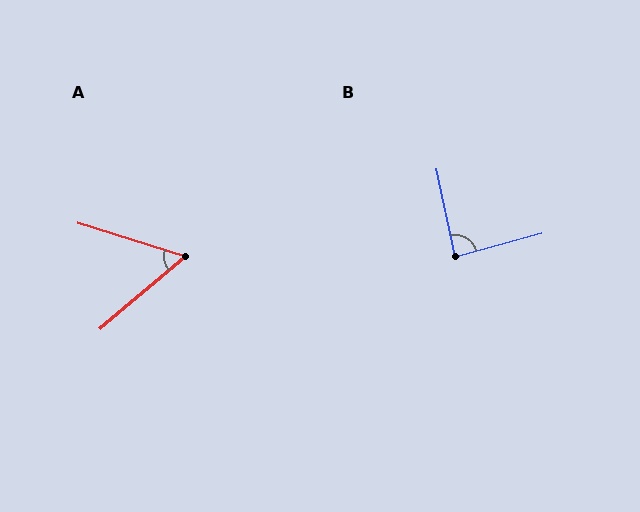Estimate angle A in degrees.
Approximately 58 degrees.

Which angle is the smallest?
A, at approximately 58 degrees.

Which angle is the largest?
B, at approximately 87 degrees.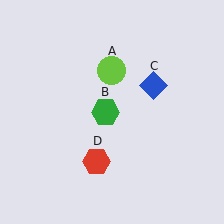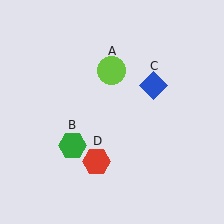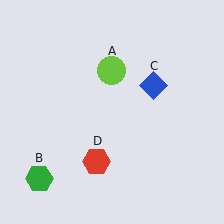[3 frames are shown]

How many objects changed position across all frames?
1 object changed position: green hexagon (object B).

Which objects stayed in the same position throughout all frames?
Lime circle (object A) and blue diamond (object C) and red hexagon (object D) remained stationary.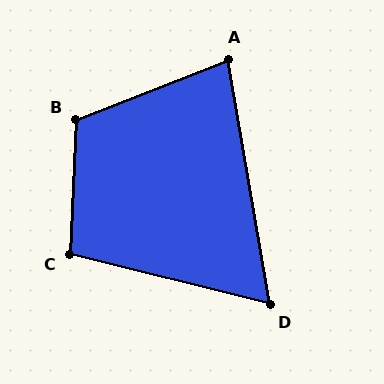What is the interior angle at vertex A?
Approximately 78 degrees (acute).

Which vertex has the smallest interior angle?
D, at approximately 66 degrees.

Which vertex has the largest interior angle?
B, at approximately 114 degrees.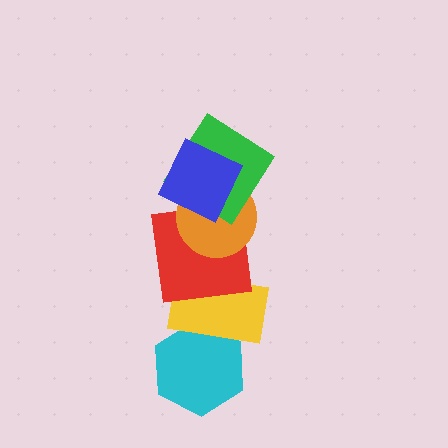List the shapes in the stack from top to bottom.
From top to bottom: the blue square, the green diamond, the orange circle, the red square, the yellow rectangle, the cyan hexagon.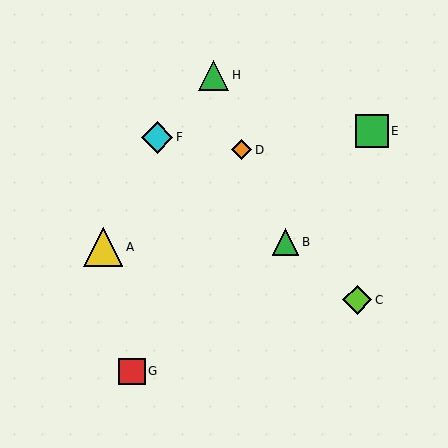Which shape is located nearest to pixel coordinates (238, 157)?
The orange diamond (labeled D) at (242, 150) is nearest to that location.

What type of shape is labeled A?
Shape A is a yellow triangle.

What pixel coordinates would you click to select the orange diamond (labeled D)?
Click at (242, 150) to select the orange diamond D.